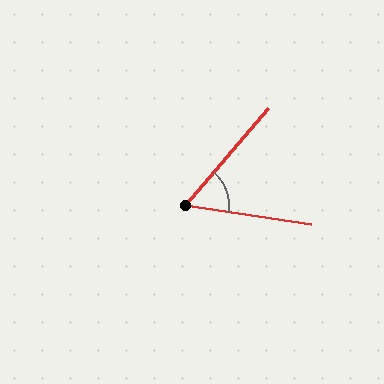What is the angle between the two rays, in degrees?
Approximately 58 degrees.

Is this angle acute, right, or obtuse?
It is acute.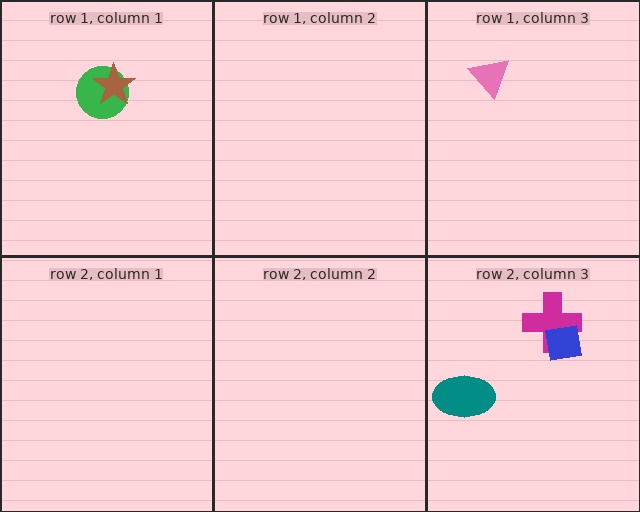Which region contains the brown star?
The row 1, column 1 region.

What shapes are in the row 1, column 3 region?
The pink triangle.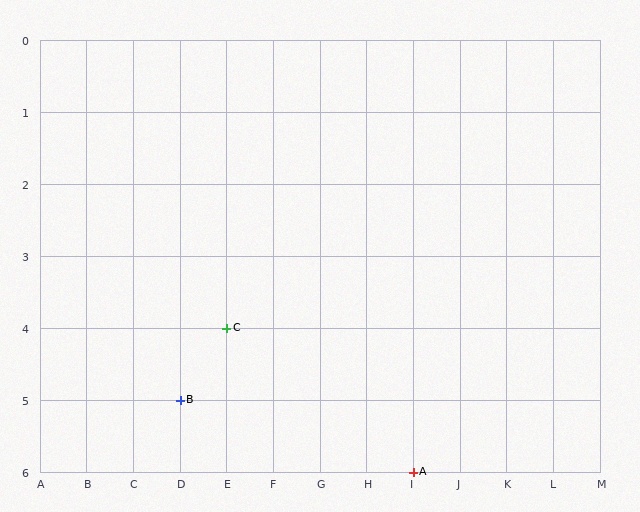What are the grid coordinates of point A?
Point A is at grid coordinates (I, 6).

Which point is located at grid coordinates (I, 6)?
Point A is at (I, 6).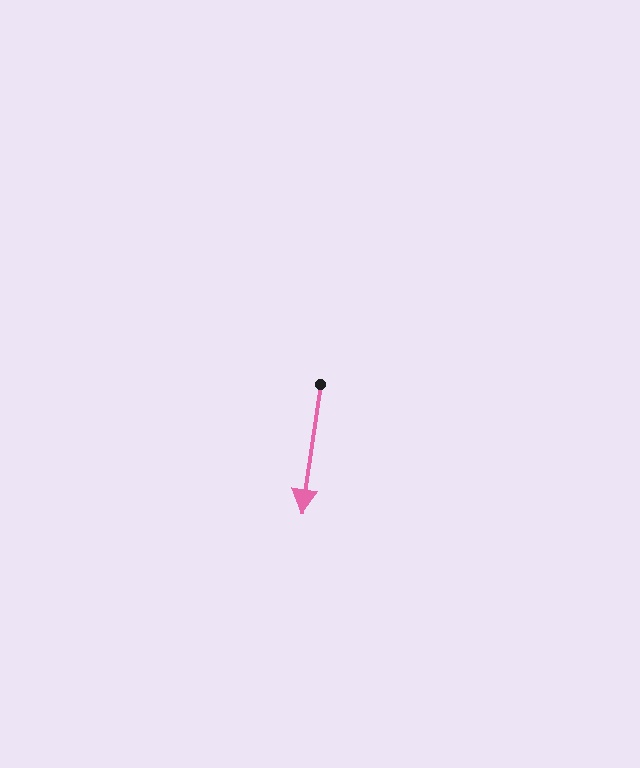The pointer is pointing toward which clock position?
Roughly 6 o'clock.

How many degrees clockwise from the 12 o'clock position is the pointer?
Approximately 188 degrees.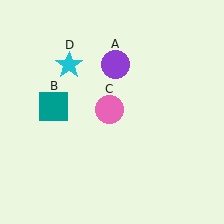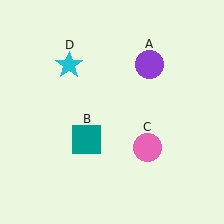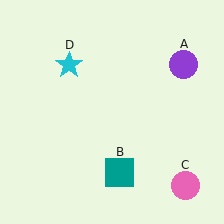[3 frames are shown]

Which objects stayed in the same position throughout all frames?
Cyan star (object D) remained stationary.